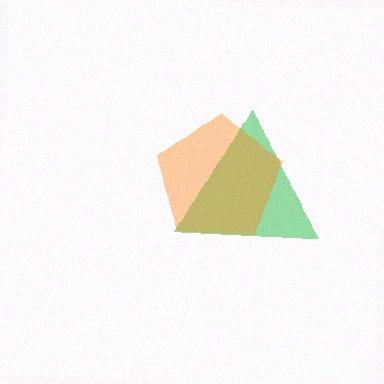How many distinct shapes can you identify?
There are 2 distinct shapes: a green triangle, an orange pentagon.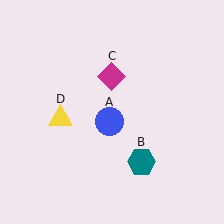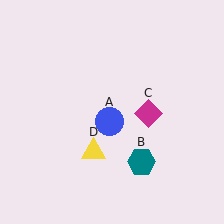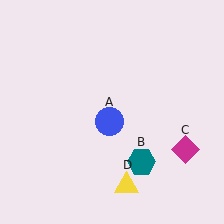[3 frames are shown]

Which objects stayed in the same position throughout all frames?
Blue circle (object A) and teal hexagon (object B) remained stationary.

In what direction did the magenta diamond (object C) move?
The magenta diamond (object C) moved down and to the right.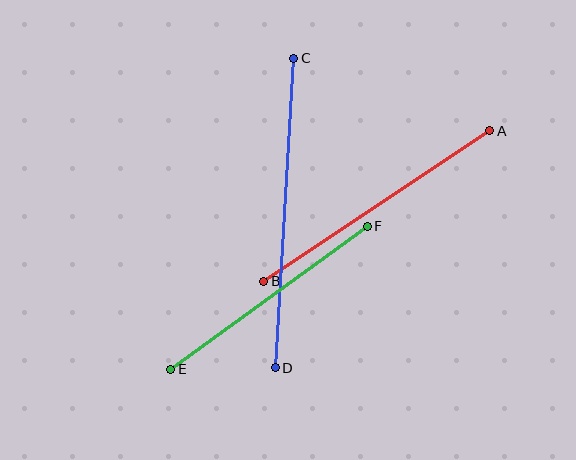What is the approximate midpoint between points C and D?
The midpoint is at approximately (284, 213) pixels.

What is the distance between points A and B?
The distance is approximately 271 pixels.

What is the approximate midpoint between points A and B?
The midpoint is at approximately (377, 206) pixels.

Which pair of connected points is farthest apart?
Points C and D are farthest apart.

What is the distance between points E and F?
The distance is approximately 243 pixels.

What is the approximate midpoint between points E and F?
The midpoint is at approximately (269, 298) pixels.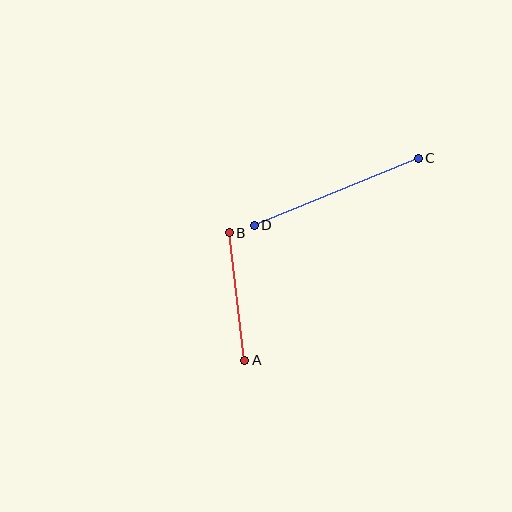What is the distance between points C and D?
The distance is approximately 177 pixels.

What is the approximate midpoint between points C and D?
The midpoint is at approximately (336, 192) pixels.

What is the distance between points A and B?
The distance is approximately 129 pixels.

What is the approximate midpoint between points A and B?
The midpoint is at approximately (237, 297) pixels.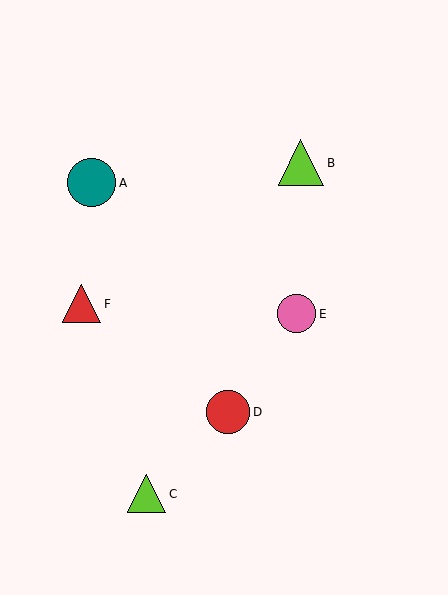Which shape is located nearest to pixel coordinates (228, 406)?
The red circle (labeled D) at (228, 412) is nearest to that location.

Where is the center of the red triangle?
The center of the red triangle is at (82, 304).